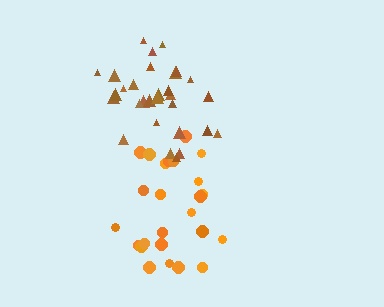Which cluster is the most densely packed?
Brown.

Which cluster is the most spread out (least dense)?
Orange.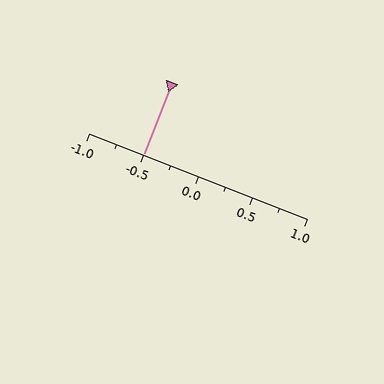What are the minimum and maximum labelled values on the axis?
The axis runs from -1.0 to 1.0.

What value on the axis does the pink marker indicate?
The marker indicates approximately -0.5.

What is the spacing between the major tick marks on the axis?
The major ticks are spaced 0.5 apart.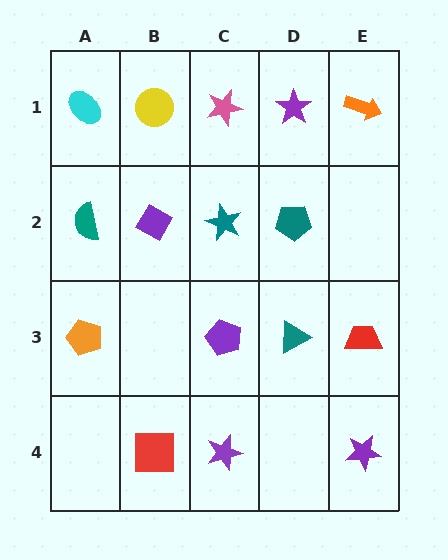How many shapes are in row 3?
4 shapes.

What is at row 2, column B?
A purple diamond.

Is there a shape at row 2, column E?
No, that cell is empty.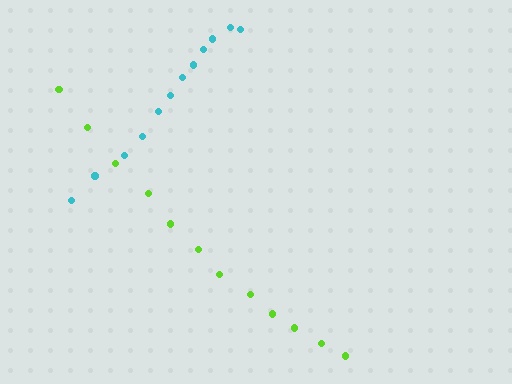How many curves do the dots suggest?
There are 2 distinct paths.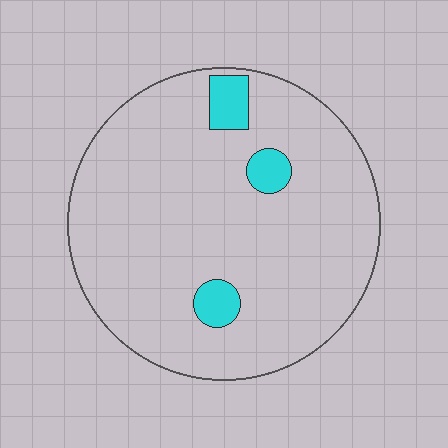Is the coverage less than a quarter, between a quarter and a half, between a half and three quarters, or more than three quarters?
Less than a quarter.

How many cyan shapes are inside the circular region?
3.